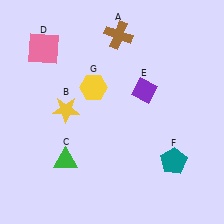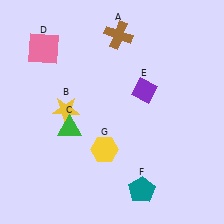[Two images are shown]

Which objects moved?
The objects that moved are: the green triangle (C), the teal pentagon (F), the yellow hexagon (G).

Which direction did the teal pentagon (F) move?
The teal pentagon (F) moved left.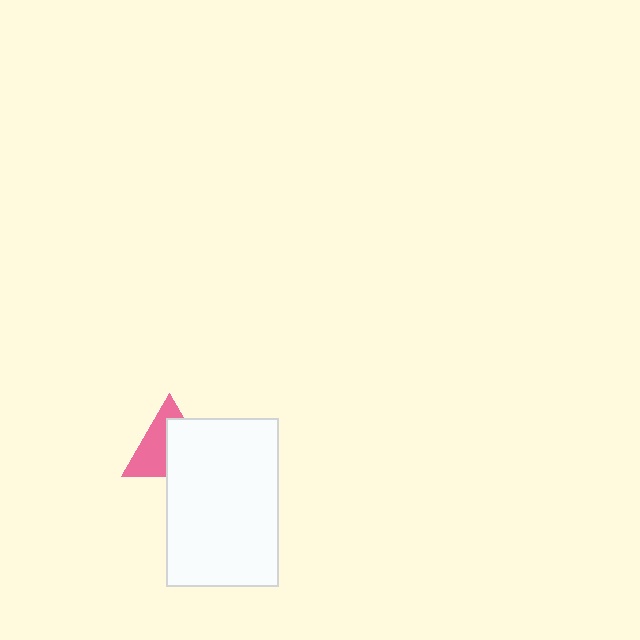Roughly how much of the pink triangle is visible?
About half of it is visible (roughly 49%).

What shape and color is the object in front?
The object in front is a white rectangle.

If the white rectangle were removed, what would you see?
You would see the complete pink triangle.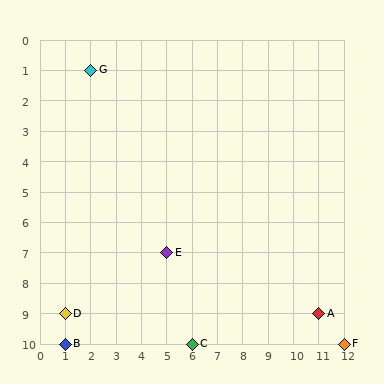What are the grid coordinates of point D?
Point D is at grid coordinates (1, 9).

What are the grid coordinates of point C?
Point C is at grid coordinates (6, 10).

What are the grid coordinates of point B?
Point B is at grid coordinates (1, 10).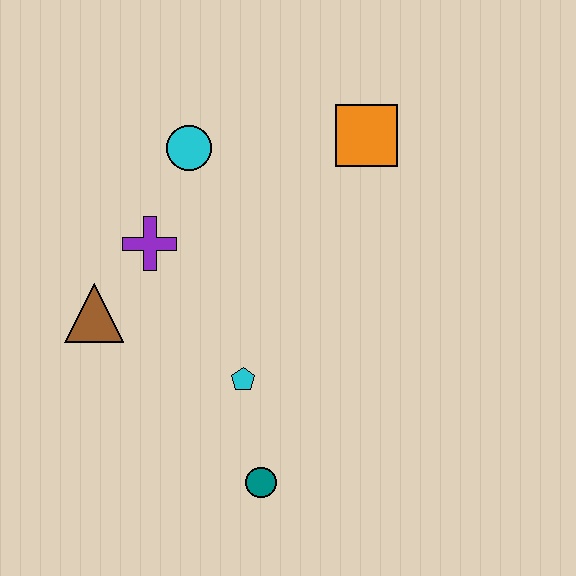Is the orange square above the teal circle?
Yes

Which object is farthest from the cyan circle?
The teal circle is farthest from the cyan circle.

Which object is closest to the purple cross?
The brown triangle is closest to the purple cross.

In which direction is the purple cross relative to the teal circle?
The purple cross is above the teal circle.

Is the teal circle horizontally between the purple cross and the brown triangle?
No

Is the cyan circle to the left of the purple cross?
No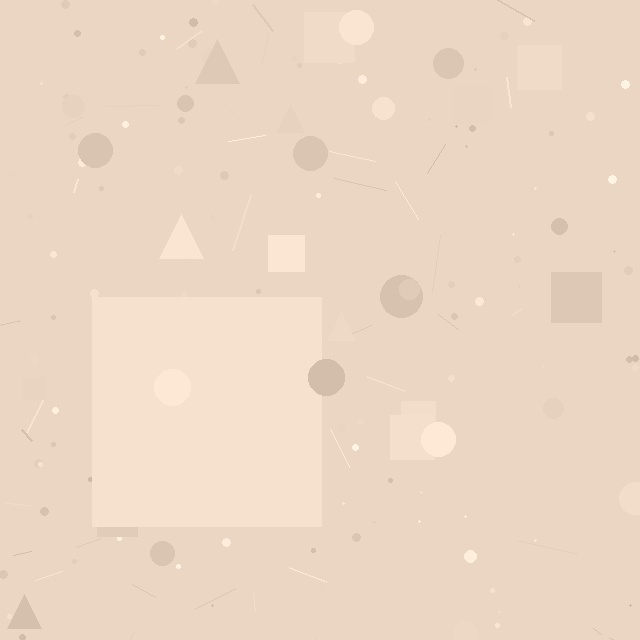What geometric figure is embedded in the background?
A square is embedded in the background.